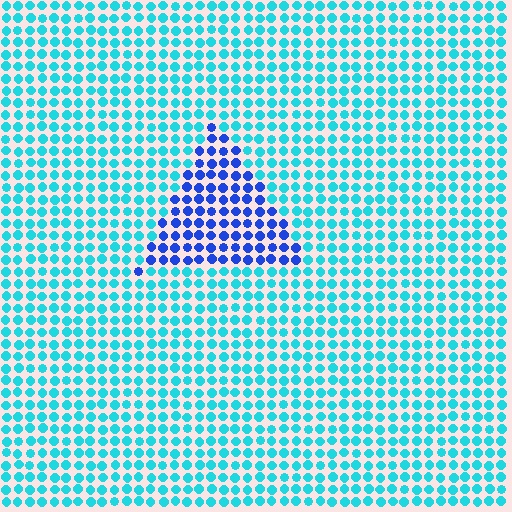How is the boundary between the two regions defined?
The boundary is defined purely by a slight shift in hue (about 46 degrees). Spacing, size, and orientation are identical on both sides.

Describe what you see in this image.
The image is filled with small cyan elements in a uniform arrangement. A triangle-shaped region is visible where the elements are tinted to a slightly different hue, forming a subtle color boundary.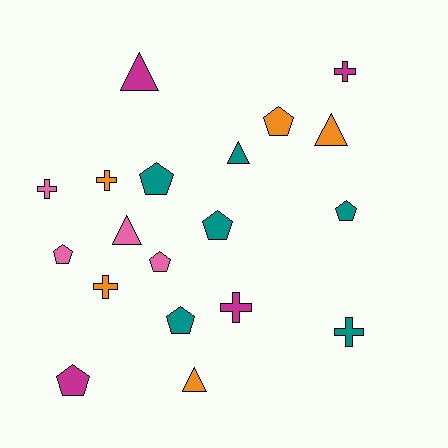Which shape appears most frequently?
Pentagon, with 8 objects.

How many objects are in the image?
There are 19 objects.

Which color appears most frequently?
Teal, with 6 objects.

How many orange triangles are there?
There are 2 orange triangles.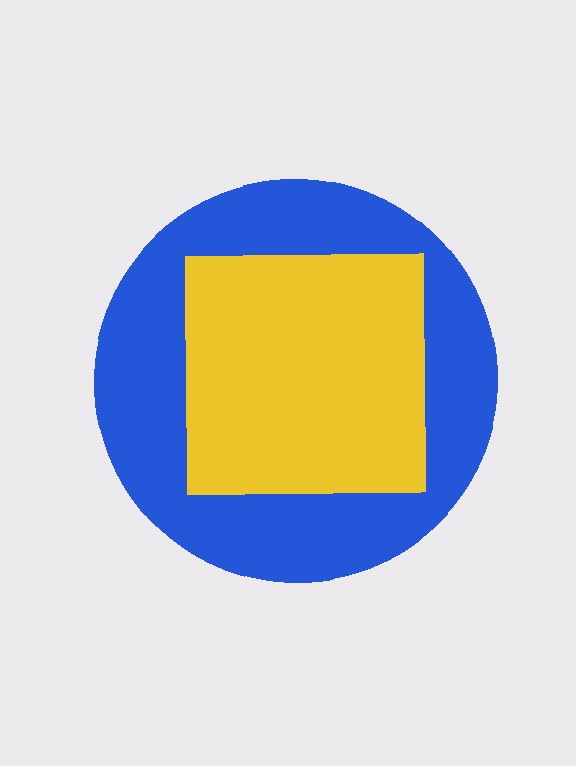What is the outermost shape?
The blue circle.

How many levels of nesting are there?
2.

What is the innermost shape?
The yellow square.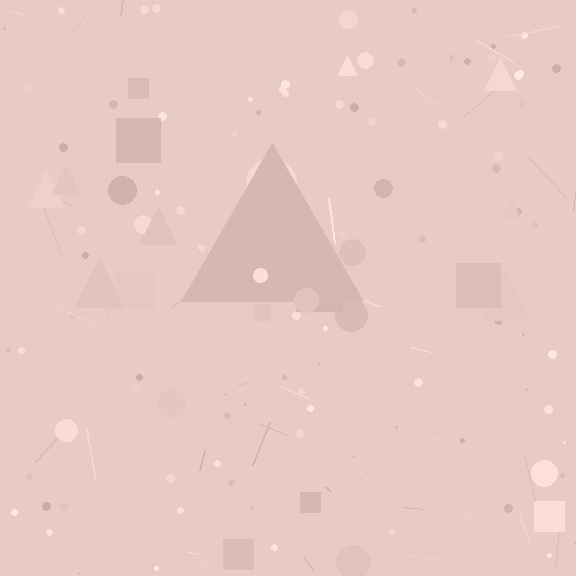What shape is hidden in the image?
A triangle is hidden in the image.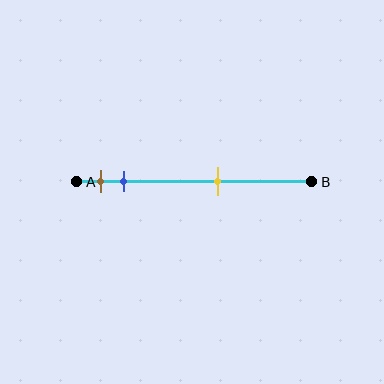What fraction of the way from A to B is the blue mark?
The blue mark is approximately 20% (0.2) of the way from A to B.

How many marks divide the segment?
There are 3 marks dividing the segment.